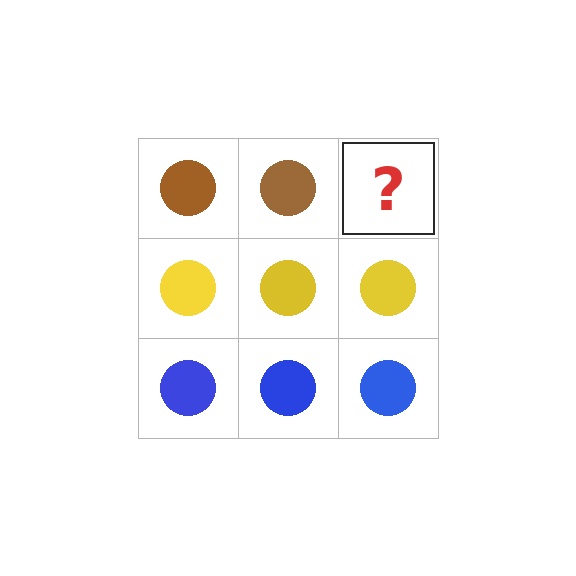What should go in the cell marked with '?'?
The missing cell should contain a brown circle.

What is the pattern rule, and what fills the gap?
The rule is that each row has a consistent color. The gap should be filled with a brown circle.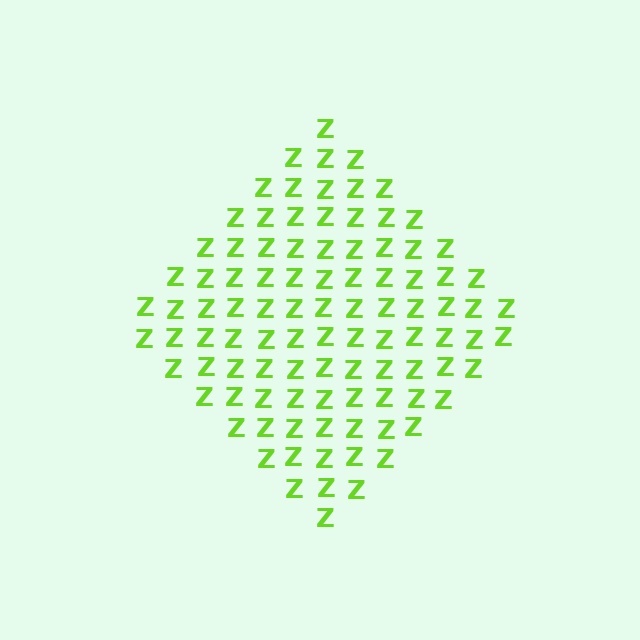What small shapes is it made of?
It is made of small letter Z's.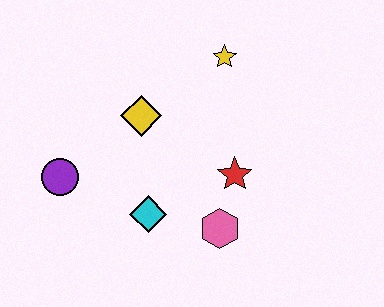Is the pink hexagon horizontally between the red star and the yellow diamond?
Yes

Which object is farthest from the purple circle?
The yellow star is farthest from the purple circle.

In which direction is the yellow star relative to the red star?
The yellow star is above the red star.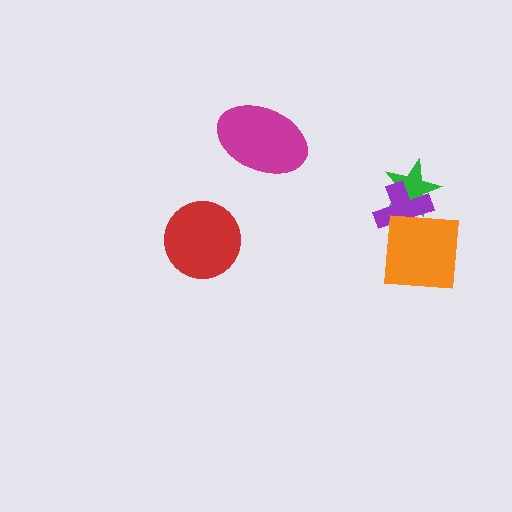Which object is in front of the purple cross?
The orange square is in front of the purple cross.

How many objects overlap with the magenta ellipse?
0 objects overlap with the magenta ellipse.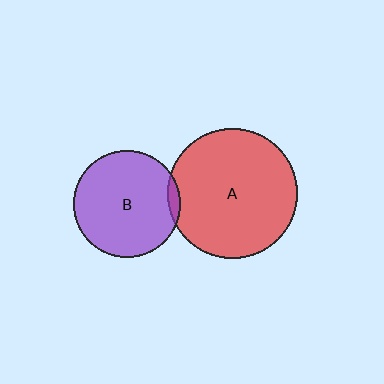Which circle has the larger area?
Circle A (red).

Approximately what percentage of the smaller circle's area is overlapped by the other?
Approximately 5%.